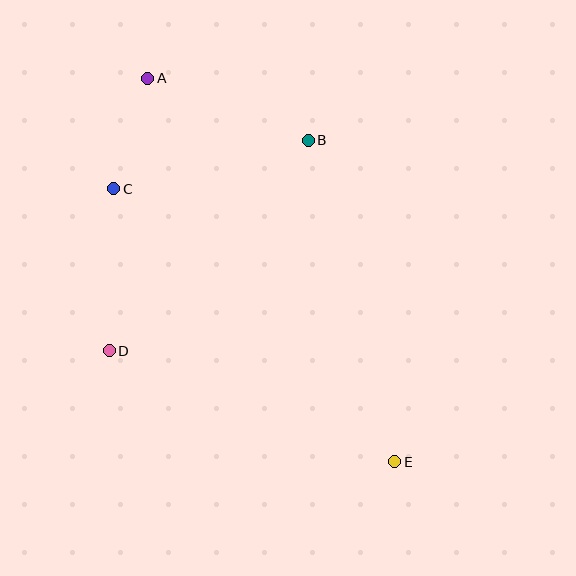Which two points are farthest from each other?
Points A and E are farthest from each other.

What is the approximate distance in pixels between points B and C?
The distance between B and C is approximately 201 pixels.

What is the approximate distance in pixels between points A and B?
The distance between A and B is approximately 172 pixels.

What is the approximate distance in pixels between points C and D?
The distance between C and D is approximately 162 pixels.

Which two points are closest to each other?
Points A and C are closest to each other.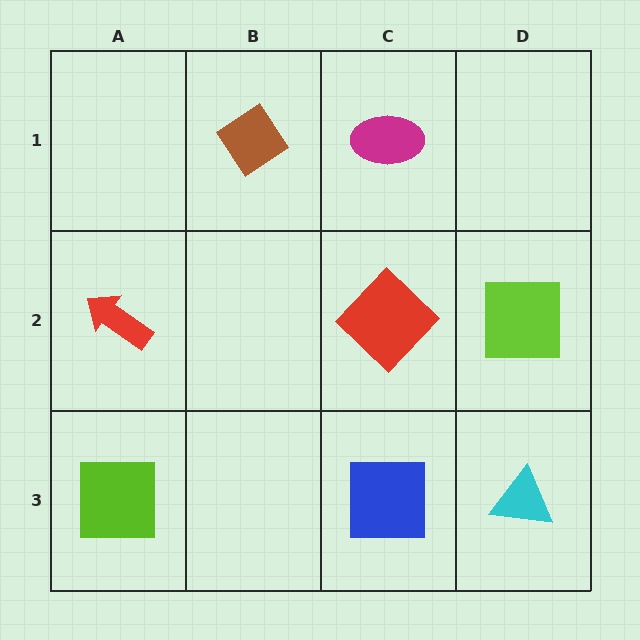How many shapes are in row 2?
3 shapes.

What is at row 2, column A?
A red arrow.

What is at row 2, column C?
A red diamond.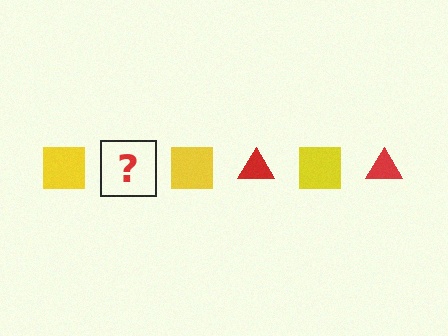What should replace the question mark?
The question mark should be replaced with a red triangle.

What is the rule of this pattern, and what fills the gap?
The rule is that the pattern alternates between yellow square and red triangle. The gap should be filled with a red triangle.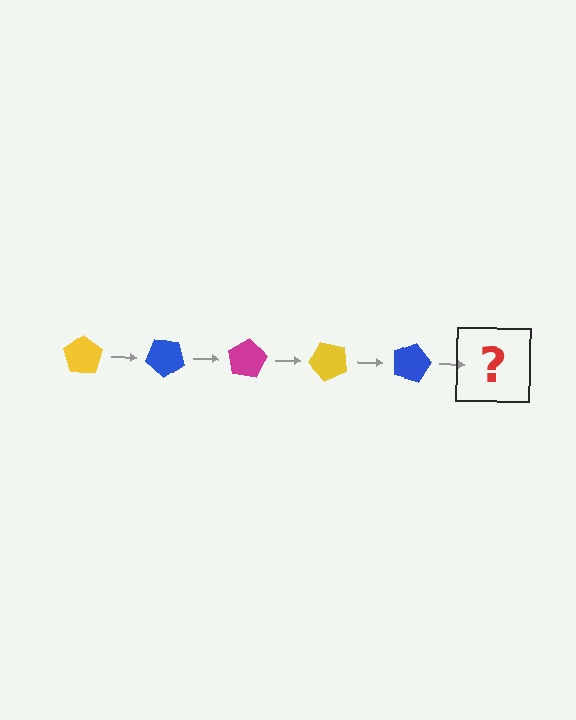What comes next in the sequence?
The next element should be a magenta pentagon, rotated 200 degrees from the start.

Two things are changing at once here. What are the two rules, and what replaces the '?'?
The two rules are that it rotates 40 degrees each step and the color cycles through yellow, blue, and magenta. The '?' should be a magenta pentagon, rotated 200 degrees from the start.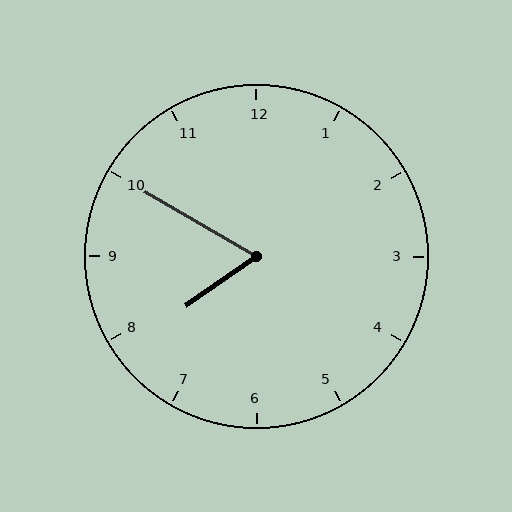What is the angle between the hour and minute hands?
Approximately 65 degrees.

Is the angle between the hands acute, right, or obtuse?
It is acute.